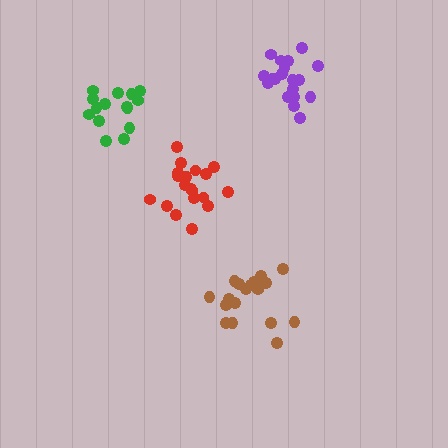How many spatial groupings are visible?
There are 4 spatial groupings.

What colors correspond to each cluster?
The clusters are colored: red, purple, brown, green.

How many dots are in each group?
Group 1: 19 dots, Group 2: 20 dots, Group 3: 18 dots, Group 4: 15 dots (72 total).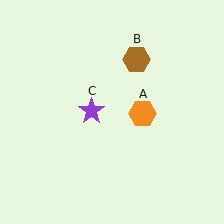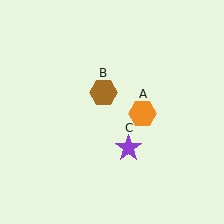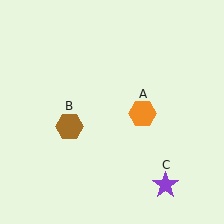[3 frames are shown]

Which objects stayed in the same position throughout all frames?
Orange hexagon (object A) remained stationary.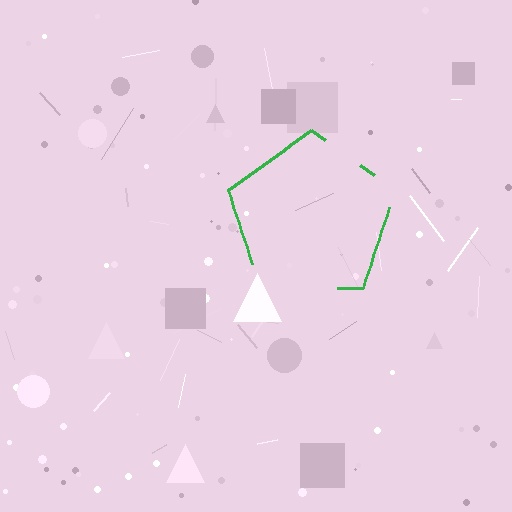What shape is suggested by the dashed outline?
The dashed outline suggests a pentagon.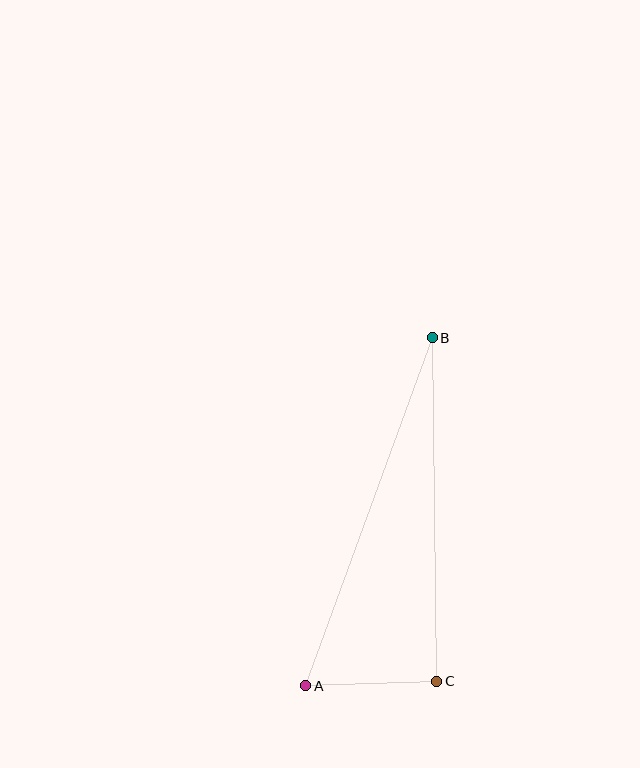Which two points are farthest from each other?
Points A and B are farthest from each other.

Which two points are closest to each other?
Points A and C are closest to each other.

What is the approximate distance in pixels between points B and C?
The distance between B and C is approximately 343 pixels.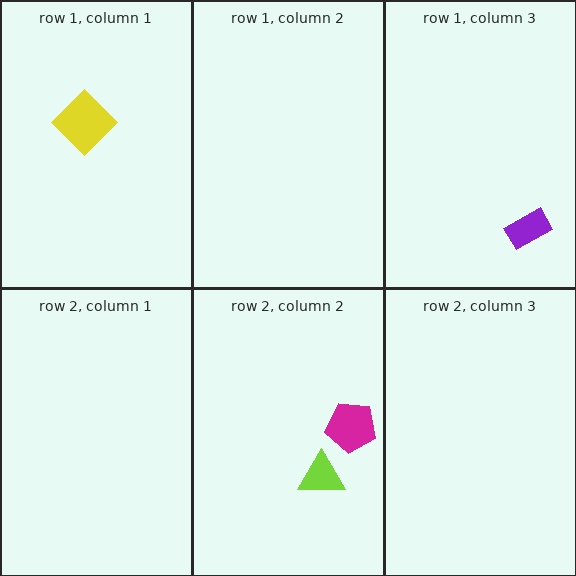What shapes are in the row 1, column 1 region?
The yellow diamond.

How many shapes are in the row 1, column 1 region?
1.